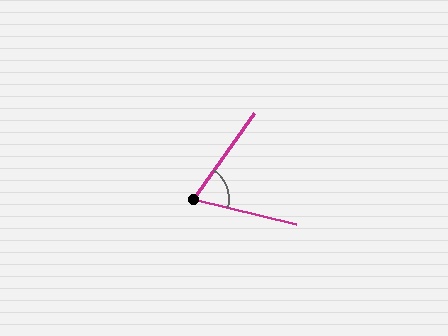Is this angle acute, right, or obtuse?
It is acute.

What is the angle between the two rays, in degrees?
Approximately 68 degrees.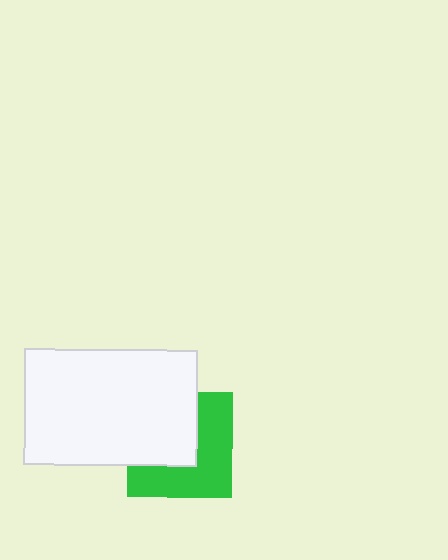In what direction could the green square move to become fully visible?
The green square could move toward the lower-right. That would shift it out from behind the white rectangle entirely.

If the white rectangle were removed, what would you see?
You would see the complete green square.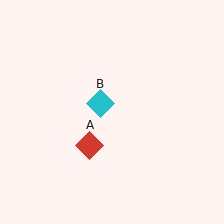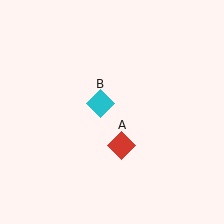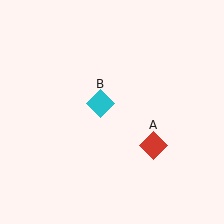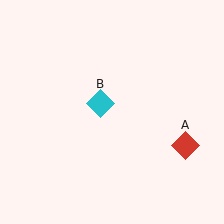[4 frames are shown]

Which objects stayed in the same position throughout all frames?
Cyan diamond (object B) remained stationary.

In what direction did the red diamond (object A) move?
The red diamond (object A) moved right.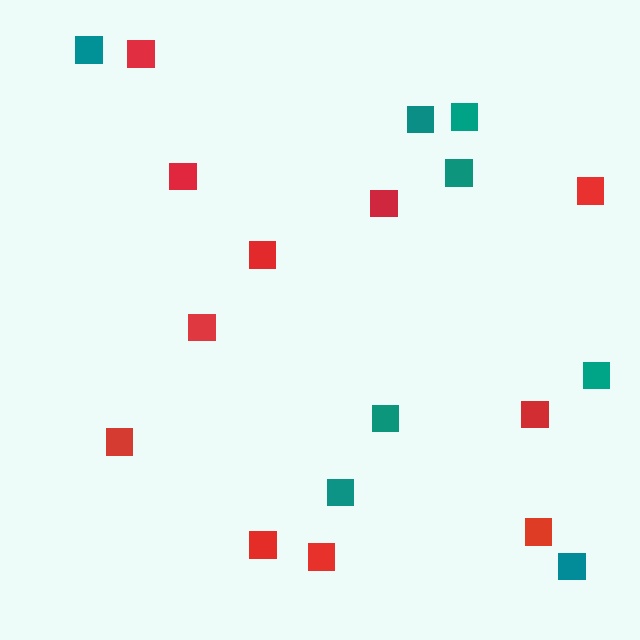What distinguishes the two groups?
There are 2 groups: one group of red squares (11) and one group of teal squares (8).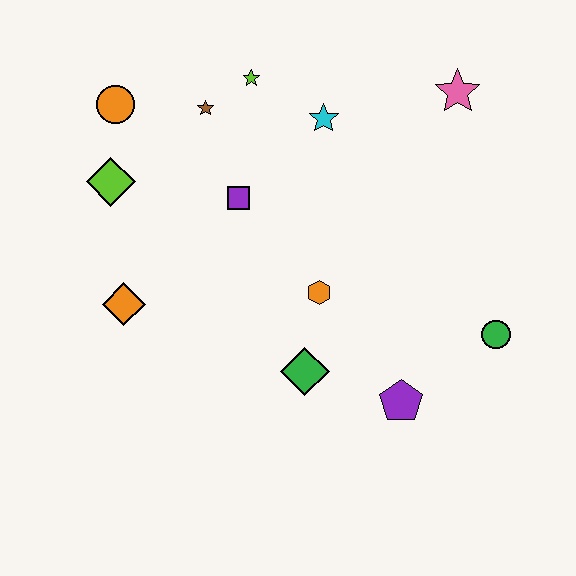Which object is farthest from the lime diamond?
The green circle is farthest from the lime diamond.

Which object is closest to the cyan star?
The lime star is closest to the cyan star.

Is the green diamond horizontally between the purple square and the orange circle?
No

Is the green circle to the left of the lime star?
No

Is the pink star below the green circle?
No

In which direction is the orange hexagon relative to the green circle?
The orange hexagon is to the left of the green circle.